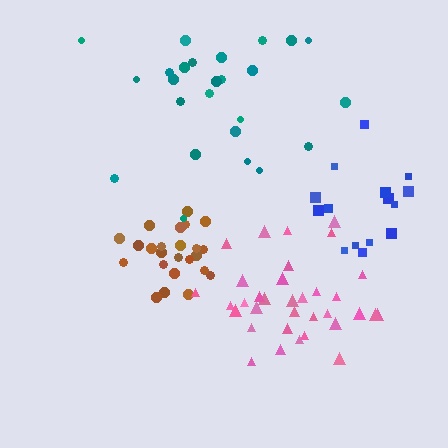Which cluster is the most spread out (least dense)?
Teal.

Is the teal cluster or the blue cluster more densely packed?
Blue.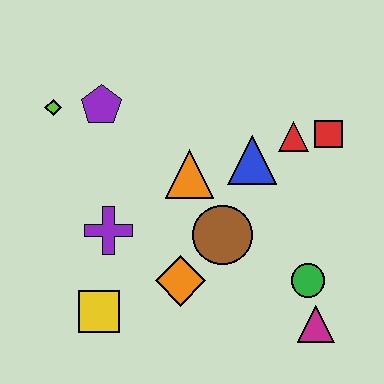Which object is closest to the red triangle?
The red square is closest to the red triangle.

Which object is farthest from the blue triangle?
The yellow square is farthest from the blue triangle.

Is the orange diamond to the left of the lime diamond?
No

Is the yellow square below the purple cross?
Yes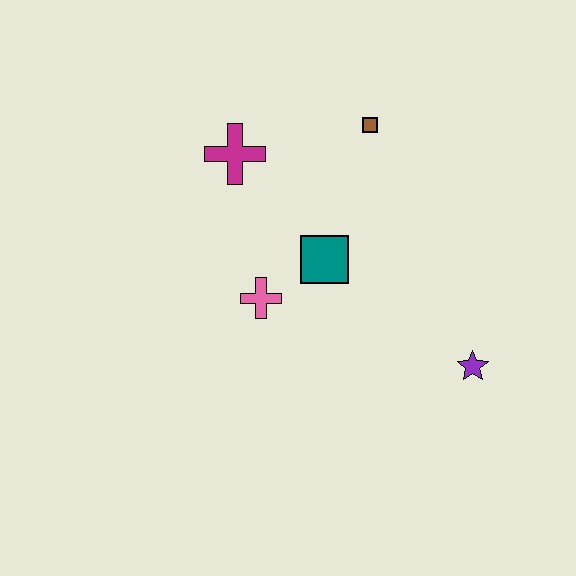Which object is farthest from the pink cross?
The purple star is farthest from the pink cross.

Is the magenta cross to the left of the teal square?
Yes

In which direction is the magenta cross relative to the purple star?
The magenta cross is to the left of the purple star.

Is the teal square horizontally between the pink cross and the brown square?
Yes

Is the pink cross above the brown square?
No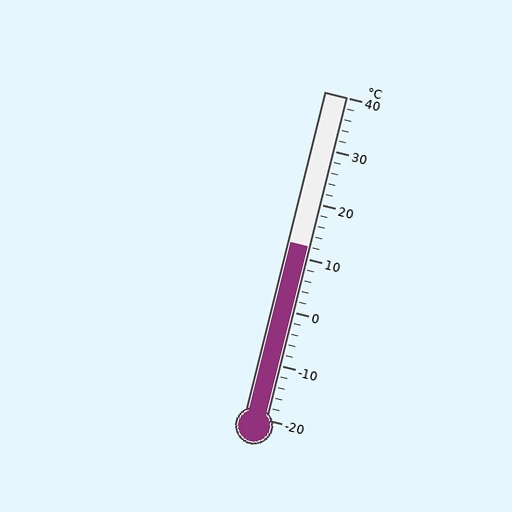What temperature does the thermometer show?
The thermometer shows approximately 12°C.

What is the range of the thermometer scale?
The thermometer scale ranges from -20°C to 40°C.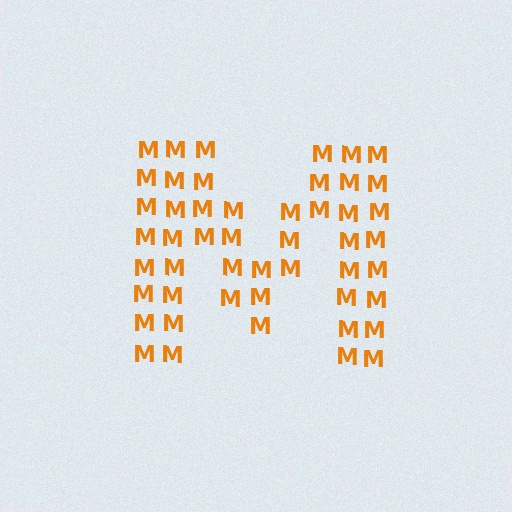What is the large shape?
The large shape is the letter M.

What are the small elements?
The small elements are letter M's.